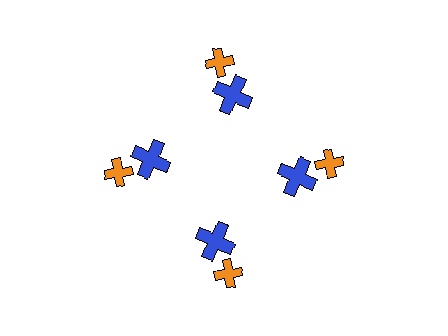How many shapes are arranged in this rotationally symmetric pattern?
There are 8 shapes, arranged in 4 groups of 2.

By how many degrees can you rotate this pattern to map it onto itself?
The pattern maps onto itself every 90 degrees of rotation.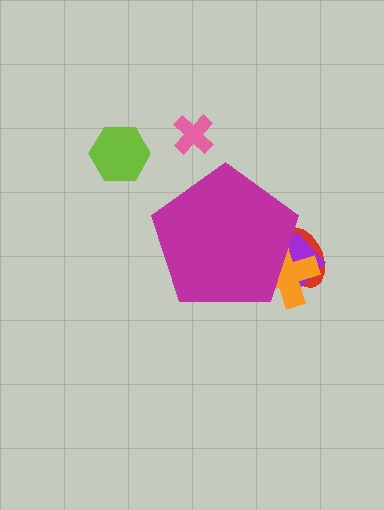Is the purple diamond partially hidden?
Yes, the purple diamond is partially hidden behind the magenta pentagon.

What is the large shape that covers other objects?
A magenta pentagon.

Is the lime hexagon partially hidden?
No, the lime hexagon is fully visible.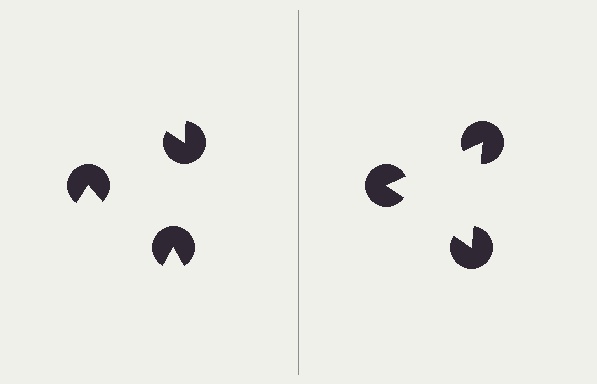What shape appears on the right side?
An illusory triangle.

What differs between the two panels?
The pac-man discs are positioned identically on both sides; only the wedge orientations differ. On the right they align to a triangle; on the left they are misaligned.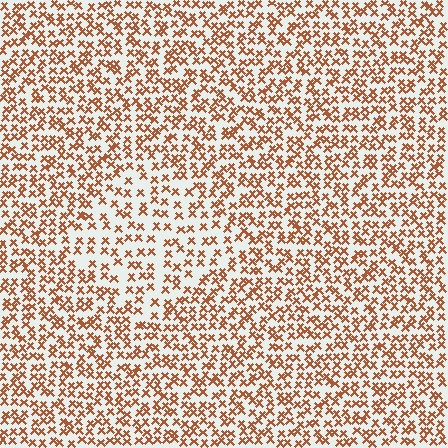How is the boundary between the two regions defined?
The boundary is defined by a change in element density (approximately 1.7x ratio). All elements are the same color, size, and shape.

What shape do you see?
I see a diamond.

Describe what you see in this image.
The image contains small brown elements arranged at two different densities. A diamond-shaped region is visible where the elements are less densely packed than the surrounding area.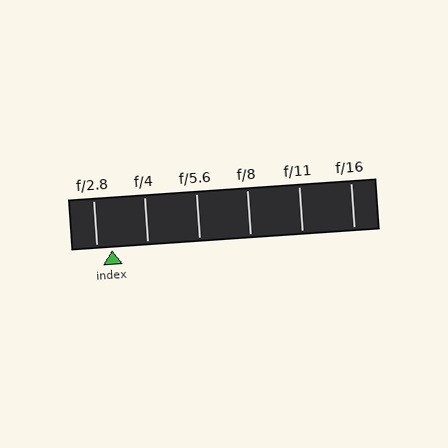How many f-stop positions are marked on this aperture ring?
There are 6 f-stop positions marked.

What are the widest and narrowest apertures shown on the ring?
The widest aperture shown is f/2.8 and the narrowest is f/16.